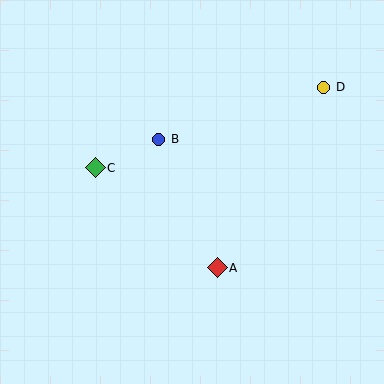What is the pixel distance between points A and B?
The distance between A and B is 141 pixels.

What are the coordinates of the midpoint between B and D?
The midpoint between B and D is at (241, 113).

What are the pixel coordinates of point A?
Point A is at (217, 268).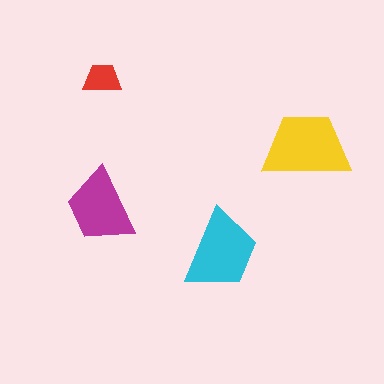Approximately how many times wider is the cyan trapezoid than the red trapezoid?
About 2 times wider.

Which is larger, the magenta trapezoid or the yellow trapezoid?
The yellow one.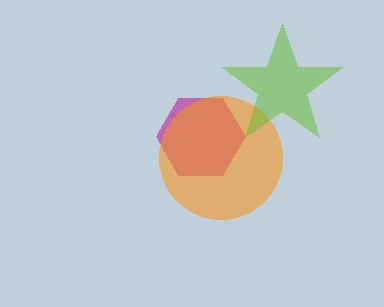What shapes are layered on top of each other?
The layered shapes are: a magenta hexagon, an orange circle, a lime star.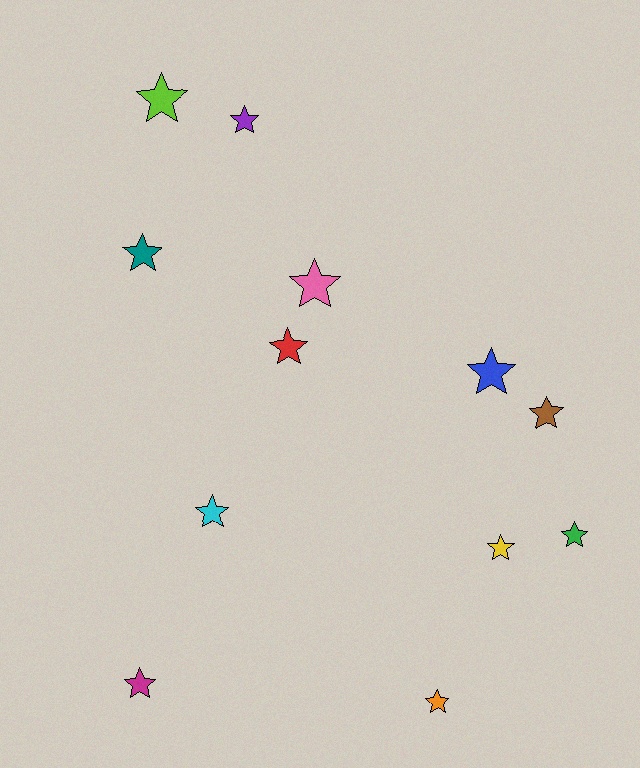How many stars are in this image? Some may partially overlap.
There are 12 stars.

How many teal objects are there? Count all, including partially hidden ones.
There is 1 teal object.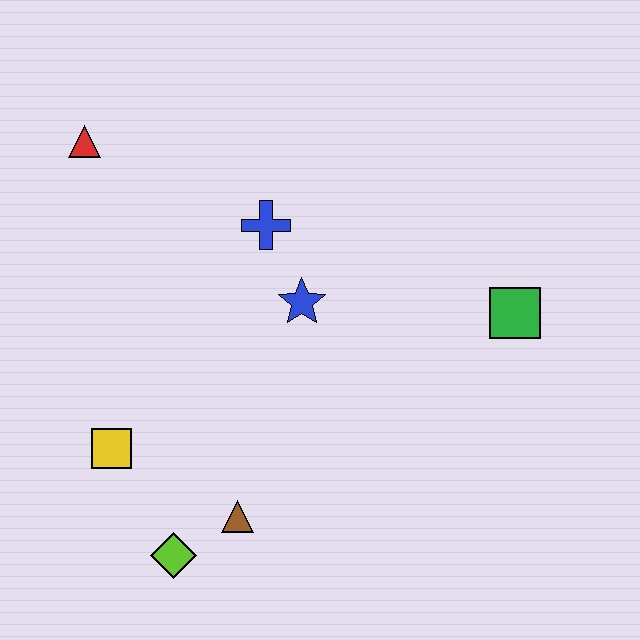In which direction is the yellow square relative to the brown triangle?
The yellow square is to the left of the brown triangle.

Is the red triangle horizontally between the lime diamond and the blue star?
No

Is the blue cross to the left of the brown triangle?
No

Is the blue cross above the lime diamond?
Yes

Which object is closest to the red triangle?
The blue cross is closest to the red triangle.